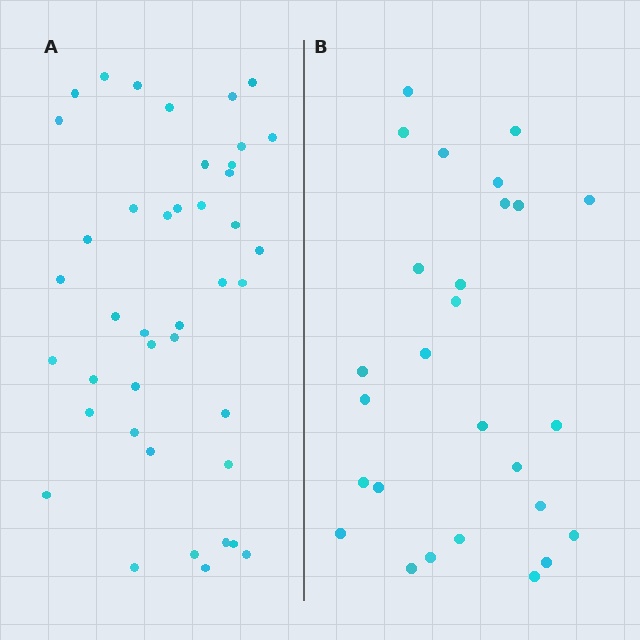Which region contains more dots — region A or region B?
Region A (the left region) has more dots.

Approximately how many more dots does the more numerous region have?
Region A has approximately 15 more dots than region B.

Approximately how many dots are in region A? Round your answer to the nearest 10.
About 40 dots. (The exact count is 42, which rounds to 40.)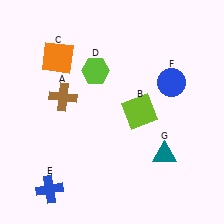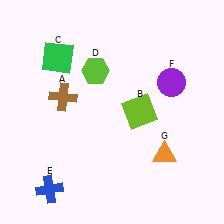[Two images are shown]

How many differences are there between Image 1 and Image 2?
There are 3 differences between the two images.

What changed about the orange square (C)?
In Image 1, C is orange. In Image 2, it changed to green.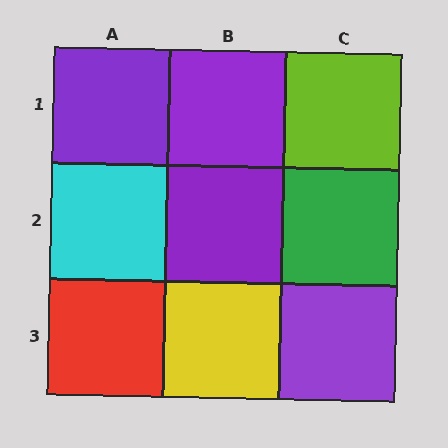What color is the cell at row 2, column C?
Green.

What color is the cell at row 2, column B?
Purple.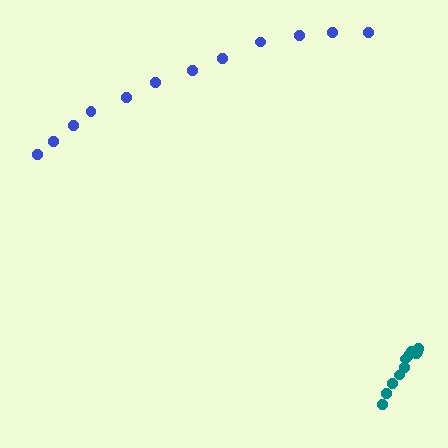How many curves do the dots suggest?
There are 2 distinct paths.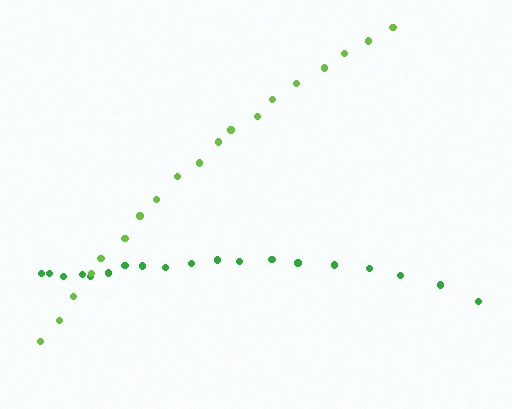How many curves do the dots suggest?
There are 2 distinct paths.